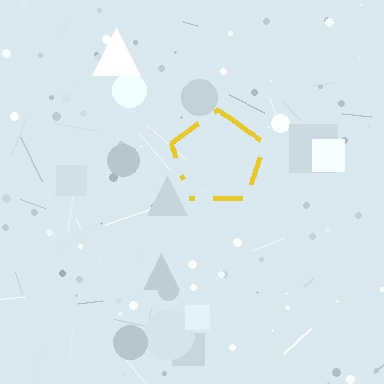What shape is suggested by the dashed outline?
The dashed outline suggests a pentagon.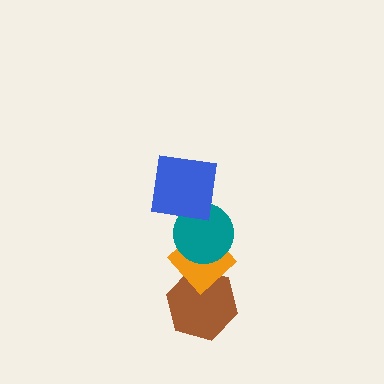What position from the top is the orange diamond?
The orange diamond is 3rd from the top.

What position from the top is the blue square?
The blue square is 1st from the top.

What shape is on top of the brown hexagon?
The orange diamond is on top of the brown hexagon.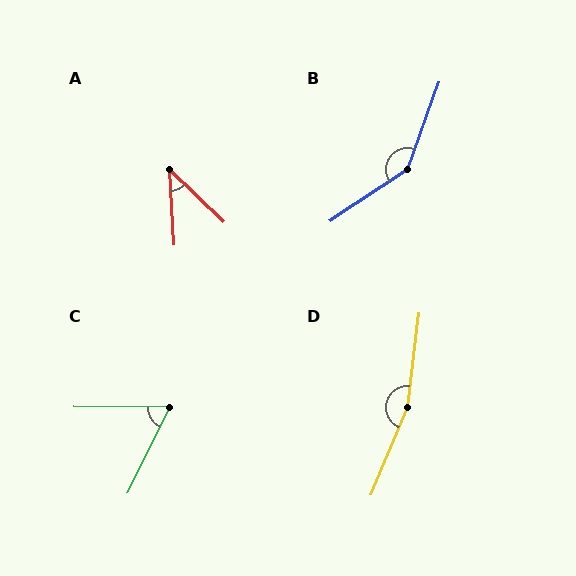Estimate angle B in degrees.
Approximately 143 degrees.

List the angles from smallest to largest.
A (42°), C (64°), B (143°), D (164°).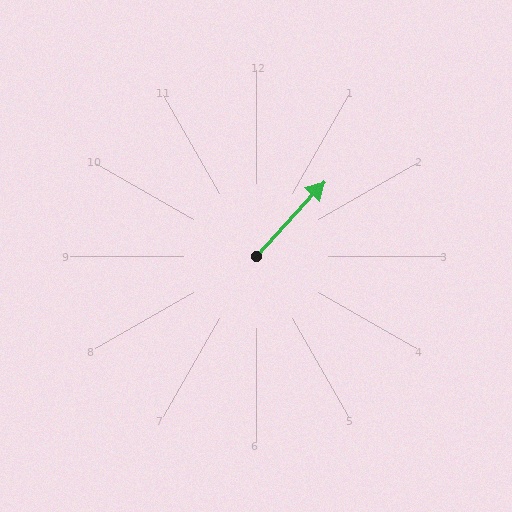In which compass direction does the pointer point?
Northeast.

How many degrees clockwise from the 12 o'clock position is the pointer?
Approximately 42 degrees.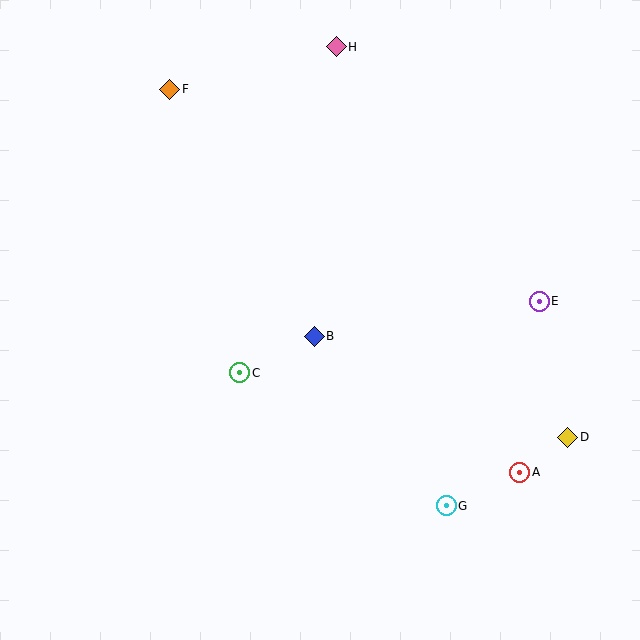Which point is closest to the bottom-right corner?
Point A is closest to the bottom-right corner.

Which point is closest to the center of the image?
Point B at (314, 336) is closest to the center.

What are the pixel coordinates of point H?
Point H is at (336, 47).